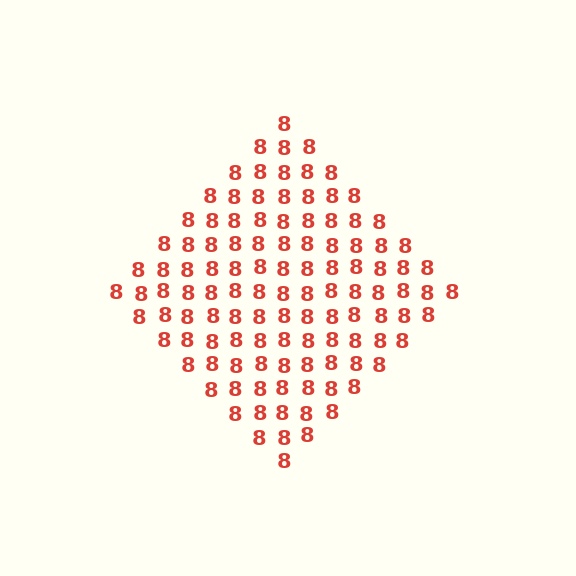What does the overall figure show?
The overall figure shows a diamond.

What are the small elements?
The small elements are digit 8's.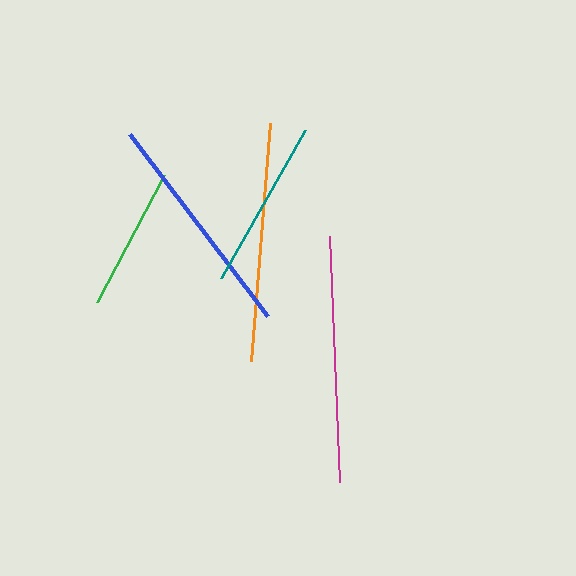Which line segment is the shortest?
The green line is the shortest at approximately 143 pixels.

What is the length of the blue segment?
The blue segment is approximately 229 pixels long.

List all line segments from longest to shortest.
From longest to shortest: magenta, orange, blue, teal, green.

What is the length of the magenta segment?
The magenta segment is approximately 245 pixels long.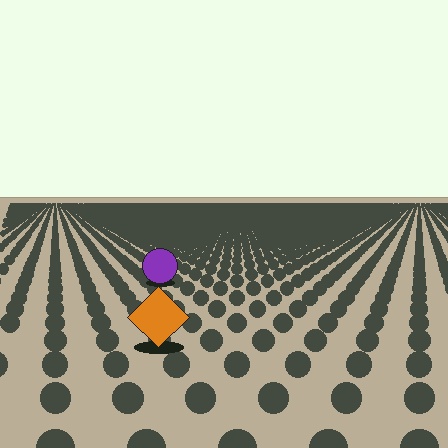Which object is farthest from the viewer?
The purple circle is farthest from the viewer. It appears smaller and the ground texture around it is denser.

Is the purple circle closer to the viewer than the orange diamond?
No. The orange diamond is closer — you can tell from the texture gradient: the ground texture is coarser near it.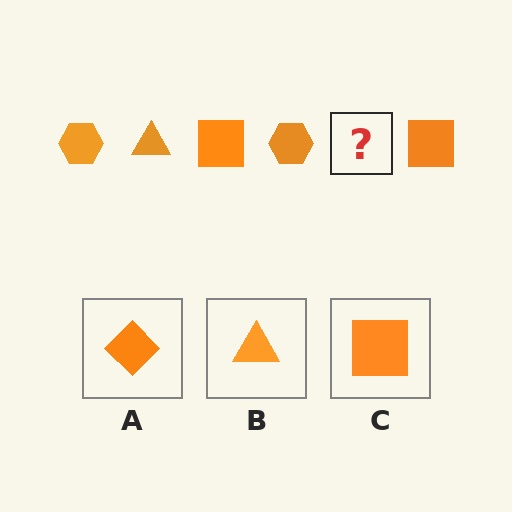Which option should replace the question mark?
Option B.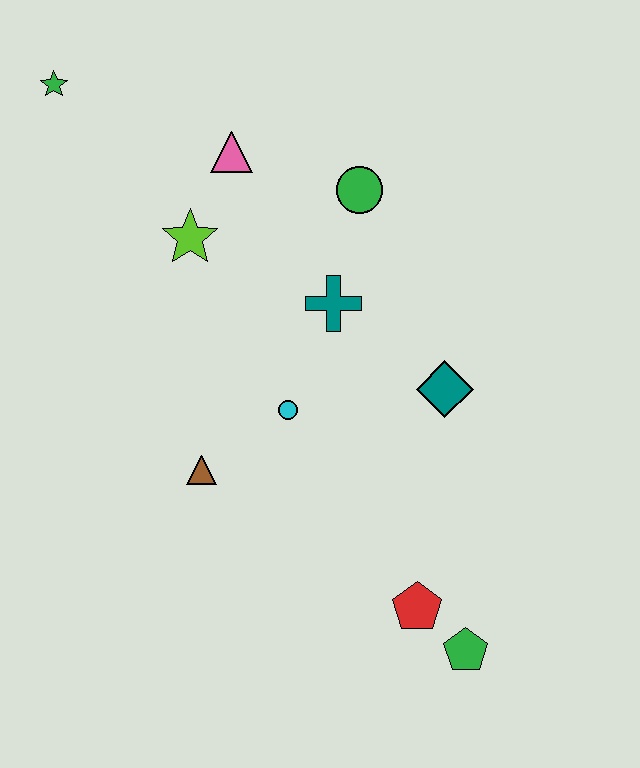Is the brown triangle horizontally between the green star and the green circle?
Yes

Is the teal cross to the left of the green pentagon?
Yes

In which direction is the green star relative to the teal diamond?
The green star is to the left of the teal diamond.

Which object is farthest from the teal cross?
The green pentagon is farthest from the teal cross.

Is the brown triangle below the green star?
Yes